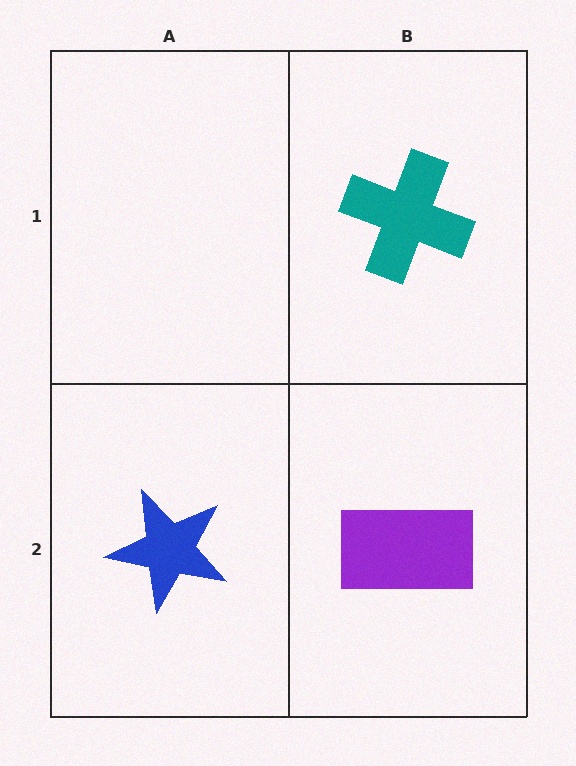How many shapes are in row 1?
1 shape.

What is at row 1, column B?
A teal cross.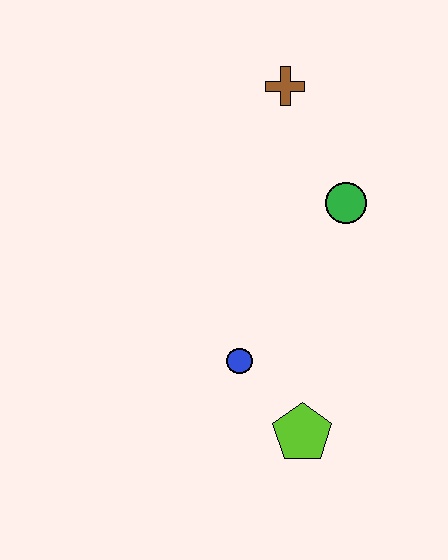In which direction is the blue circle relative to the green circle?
The blue circle is below the green circle.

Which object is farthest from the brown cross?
The lime pentagon is farthest from the brown cross.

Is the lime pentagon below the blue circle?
Yes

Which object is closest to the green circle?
The brown cross is closest to the green circle.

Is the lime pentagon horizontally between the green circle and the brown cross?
Yes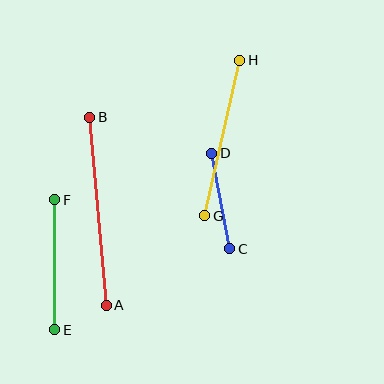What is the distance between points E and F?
The distance is approximately 130 pixels.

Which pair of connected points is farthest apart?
Points A and B are farthest apart.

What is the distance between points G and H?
The distance is approximately 159 pixels.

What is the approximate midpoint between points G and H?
The midpoint is at approximately (222, 138) pixels.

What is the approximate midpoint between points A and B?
The midpoint is at approximately (98, 211) pixels.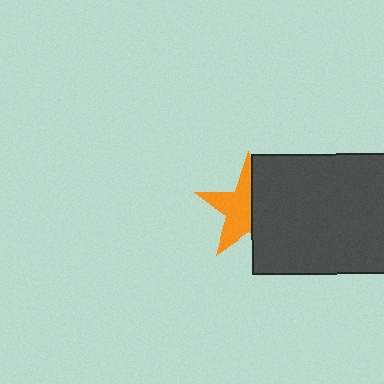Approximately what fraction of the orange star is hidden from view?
Roughly 44% of the orange star is hidden behind the dark gray rectangle.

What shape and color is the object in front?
The object in front is a dark gray rectangle.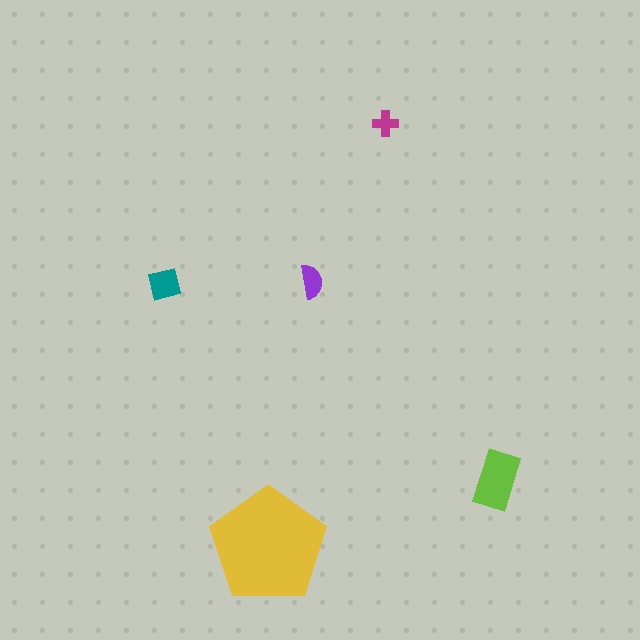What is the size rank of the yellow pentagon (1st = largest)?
1st.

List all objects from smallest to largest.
The magenta cross, the purple semicircle, the teal square, the lime rectangle, the yellow pentagon.